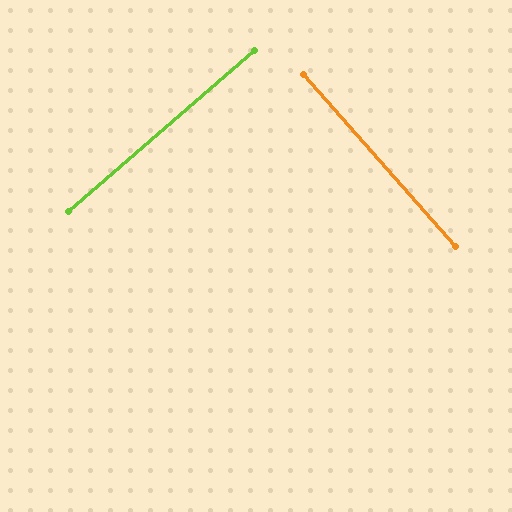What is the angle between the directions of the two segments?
Approximately 89 degrees.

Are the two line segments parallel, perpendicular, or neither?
Perpendicular — they meet at approximately 89°.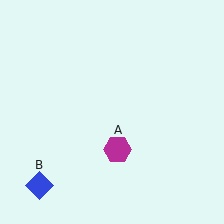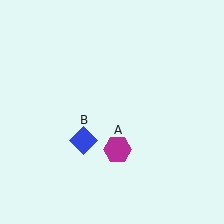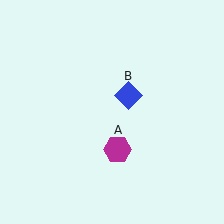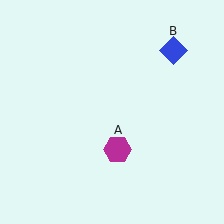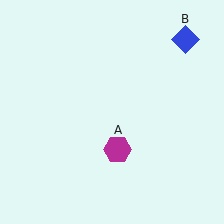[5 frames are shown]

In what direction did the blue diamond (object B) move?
The blue diamond (object B) moved up and to the right.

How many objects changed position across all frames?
1 object changed position: blue diamond (object B).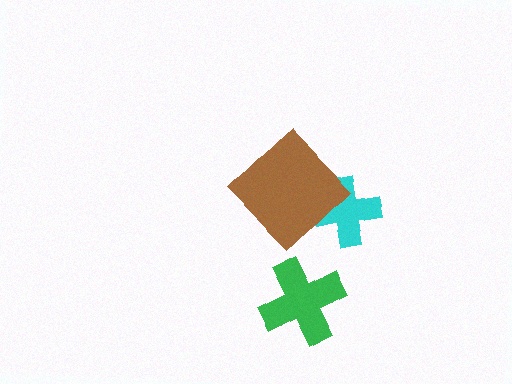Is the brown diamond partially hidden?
No, no other shape covers it.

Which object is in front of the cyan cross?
The brown diamond is in front of the cyan cross.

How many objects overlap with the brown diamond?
1 object overlaps with the brown diamond.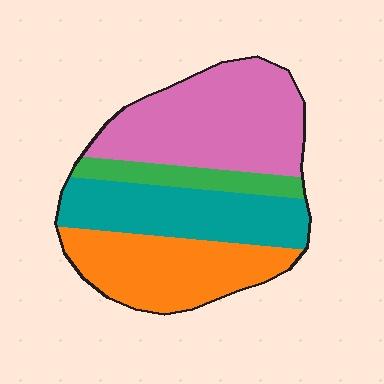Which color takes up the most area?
Pink, at roughly 35%.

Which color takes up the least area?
Green, at roughly 10%.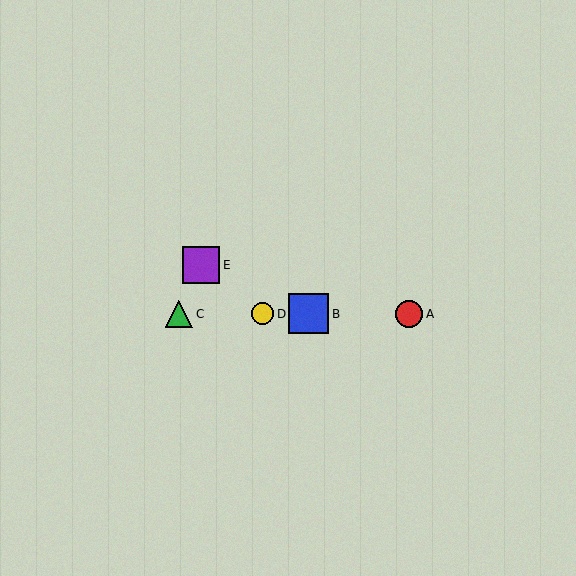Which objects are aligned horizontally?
Objects A, B, C, D are aligned horizontally.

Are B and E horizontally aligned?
No, B is at y≈314 and E is at y≈265.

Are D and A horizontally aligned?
Yes, both are at y≈314.